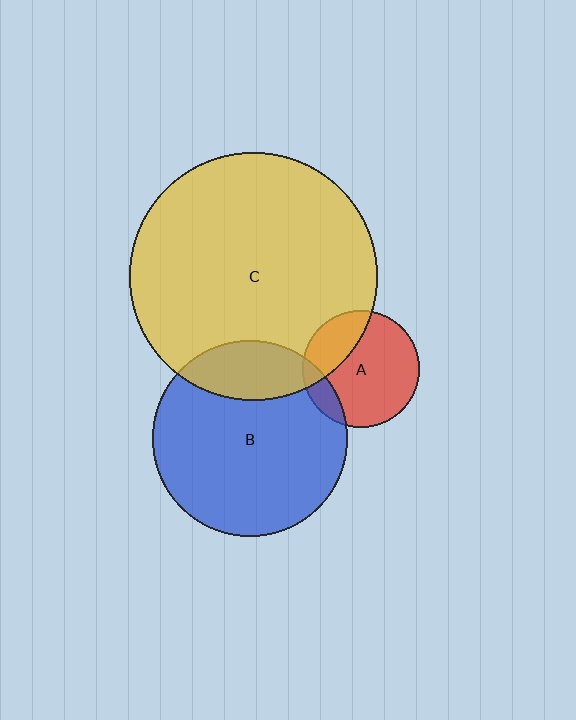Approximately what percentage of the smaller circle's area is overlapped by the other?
Approximately 15%.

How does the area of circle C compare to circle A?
Approximately 4.5 times.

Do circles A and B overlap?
Yes.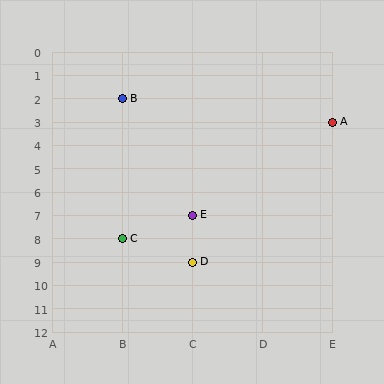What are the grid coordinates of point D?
Point D is at grid coordinates (C, 9).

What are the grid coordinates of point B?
Point B is at grid coordinates (B, 2).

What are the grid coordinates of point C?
Point C is at grid coordinates (B, 8).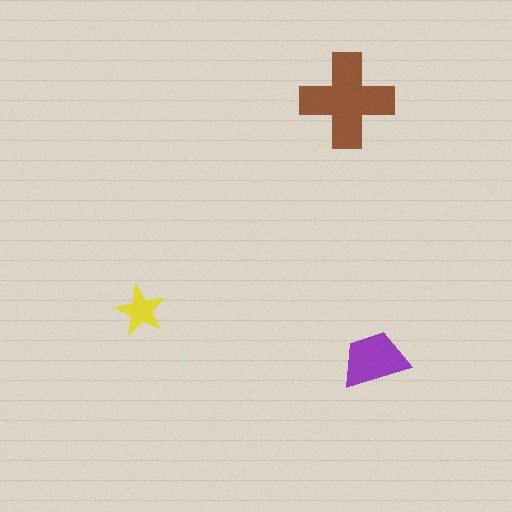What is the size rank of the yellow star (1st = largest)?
3rd.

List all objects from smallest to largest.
The yellow star, the purple trapezoid, the brown cross.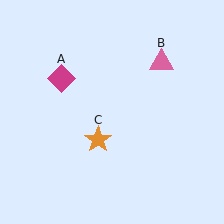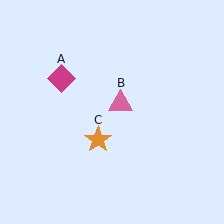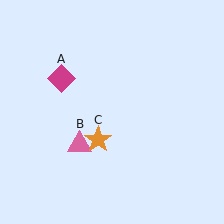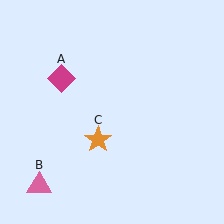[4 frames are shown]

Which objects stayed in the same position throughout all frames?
Magenta diamond (object A) and orange star (object C) remained stationary.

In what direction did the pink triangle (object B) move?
The pink triangle (object B) moved down and to the left.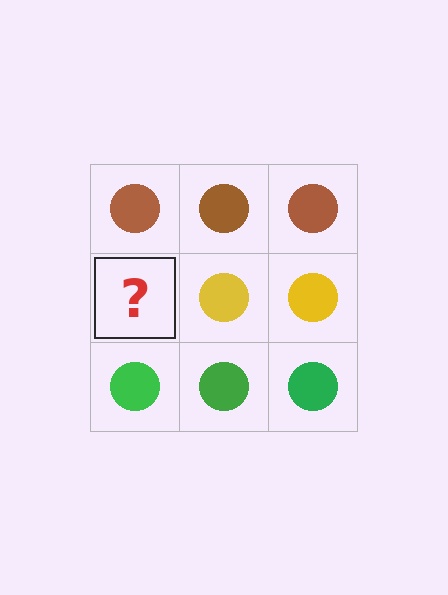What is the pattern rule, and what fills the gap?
The rule is that each row has a consistent color. The gap should be filled with a yellow circle.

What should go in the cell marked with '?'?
The missing cell should contain a yellow circle.